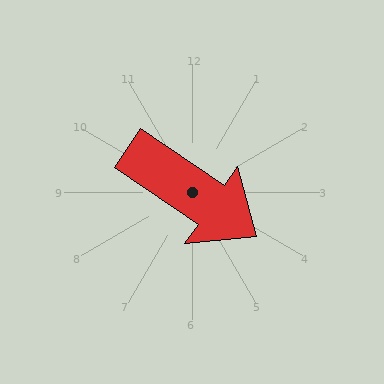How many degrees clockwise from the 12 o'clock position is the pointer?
Approximately 125 degrees.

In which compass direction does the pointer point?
Southeast.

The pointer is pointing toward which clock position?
Roughly 4 o'clock.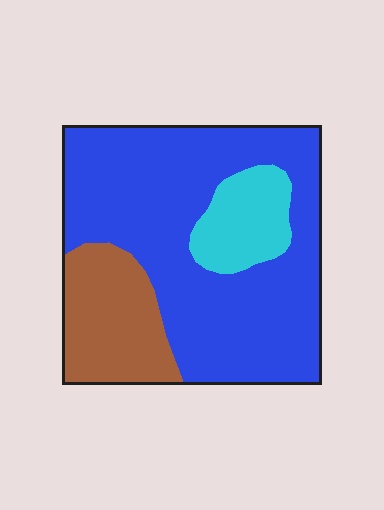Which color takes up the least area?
Cyan, at roughly 10%.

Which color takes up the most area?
Blue, at roughly 70%.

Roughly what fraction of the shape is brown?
Brown takes up less than a quarter of the shape.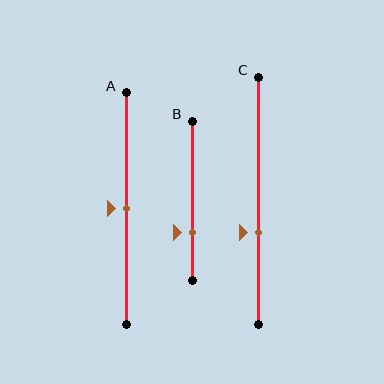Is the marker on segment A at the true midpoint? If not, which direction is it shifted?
Yes, the marker on segment A is at the true midpoint.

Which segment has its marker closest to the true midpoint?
Segment A has its marker closest to the true midpoint.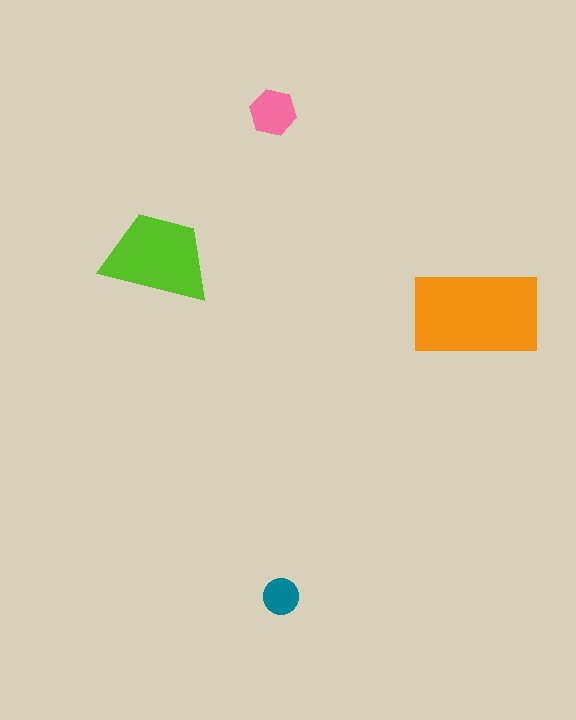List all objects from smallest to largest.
The teal circle, the pink hexagon, the lime trapezoid, the orange rectangle.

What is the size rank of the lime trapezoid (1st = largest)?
2nd.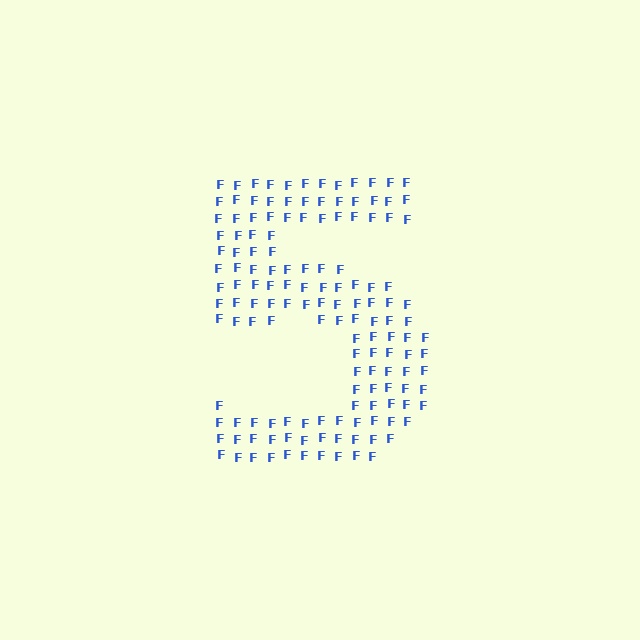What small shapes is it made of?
It is made of small letter F's.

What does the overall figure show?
The overall figure shows the digit 5.